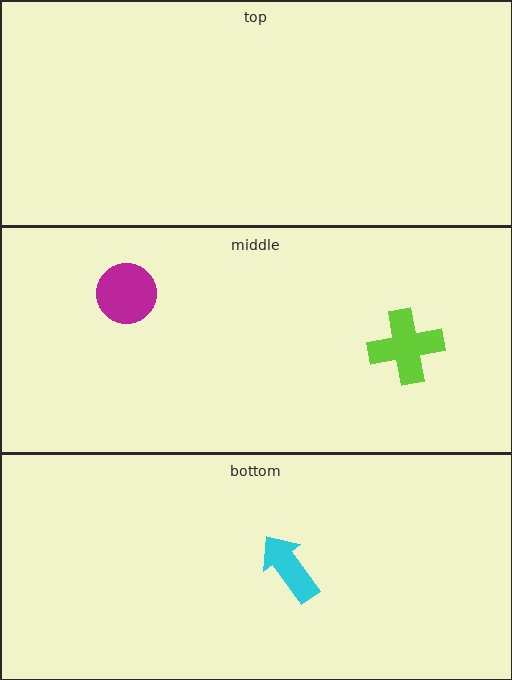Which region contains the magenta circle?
The middle region.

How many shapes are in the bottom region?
1.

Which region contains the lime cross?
The middle region.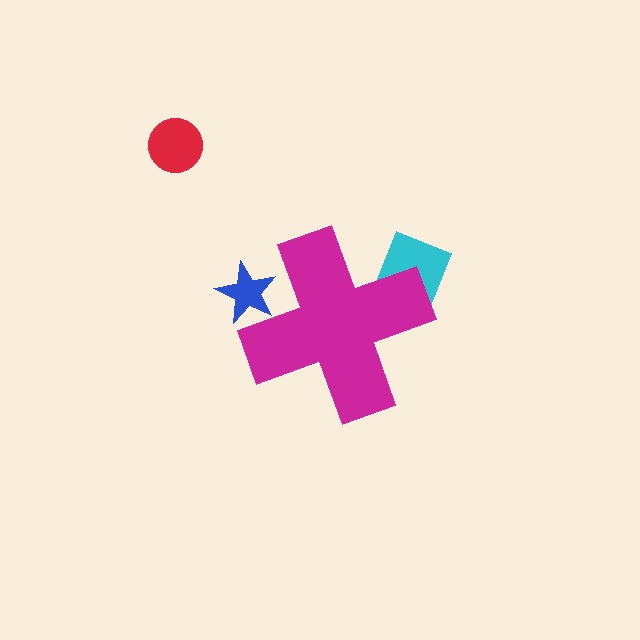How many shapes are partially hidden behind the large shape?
2 shapes are partially hidden.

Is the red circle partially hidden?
No, the red circle is fully visible.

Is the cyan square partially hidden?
Yes, the cyan square is partially hidden behind the magenta cross.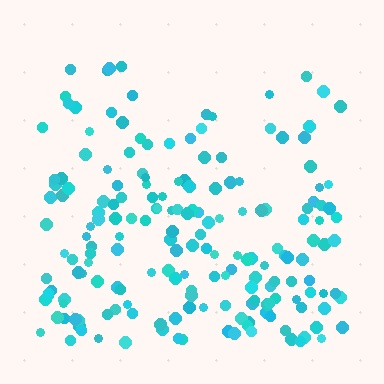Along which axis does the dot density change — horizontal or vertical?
Vertical.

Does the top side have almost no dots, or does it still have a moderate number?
Still a moderate number, just noticeably fewer than the bottom.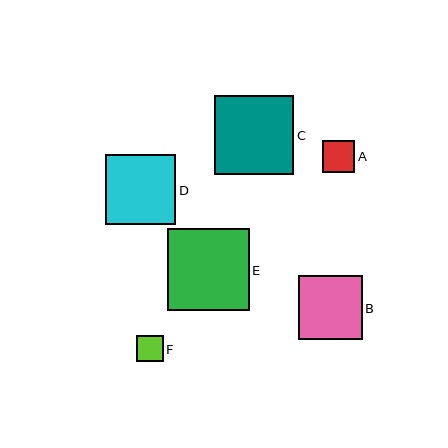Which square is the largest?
Square E is the largest with a size of approximately 82 pixels.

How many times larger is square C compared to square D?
Square C is approximately 1.1 times the size of square D.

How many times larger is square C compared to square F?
Square C is approximately 3.0 times the size of square F.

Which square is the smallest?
Square F is the smallest with a size of approximately 27 pixels.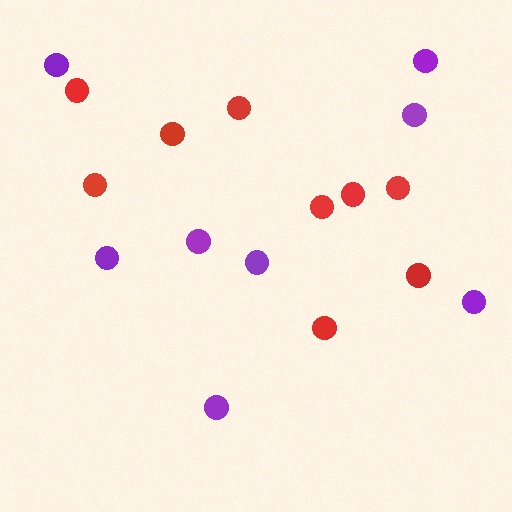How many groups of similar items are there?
There are 2 groups: one group of red circles (9) and one group of purple circles (8).